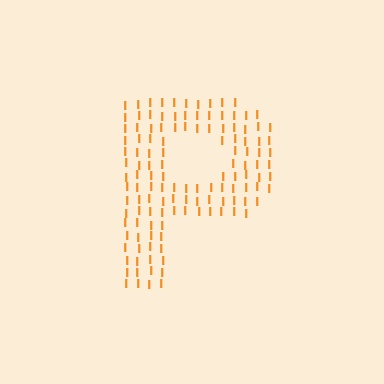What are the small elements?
The small elements are letter I's.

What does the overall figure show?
The overall figure shows the letter P.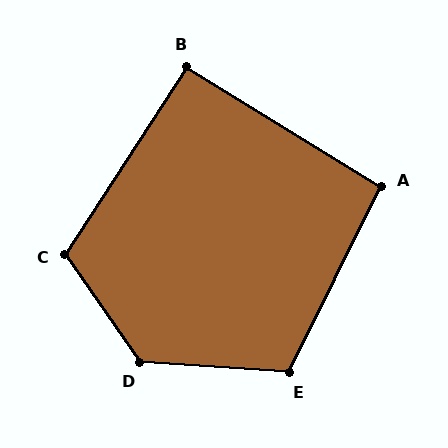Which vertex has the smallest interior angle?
B, at approximately 91 degrees.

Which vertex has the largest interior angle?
D, at approximately 128 degrees.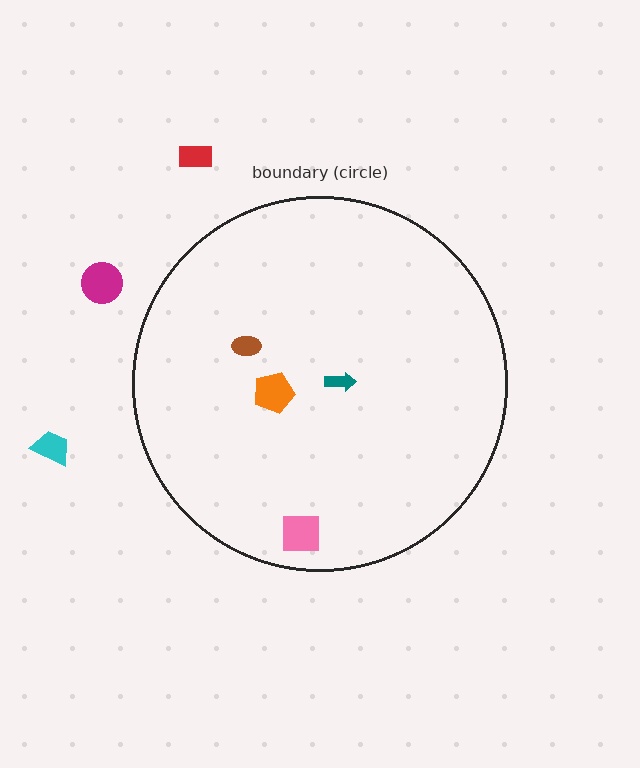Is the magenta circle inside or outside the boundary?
Outside.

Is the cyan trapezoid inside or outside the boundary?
Outside.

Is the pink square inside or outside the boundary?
Inside.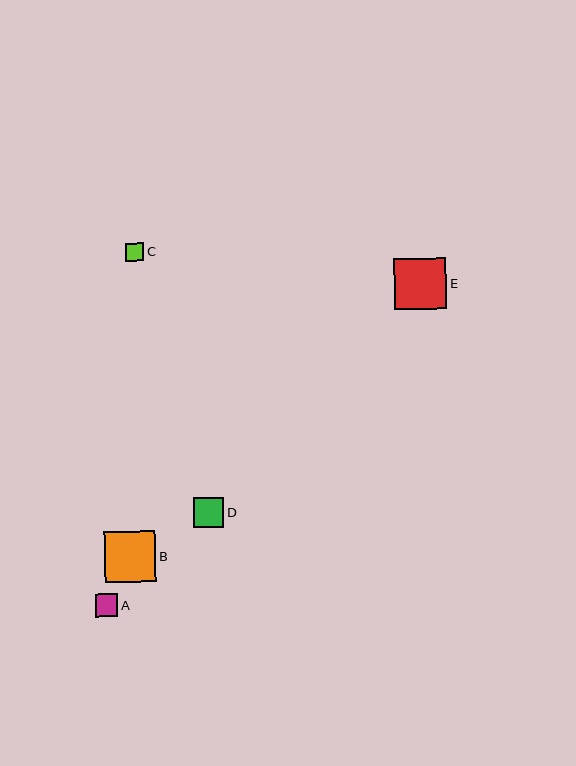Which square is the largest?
Square E is the largest with a size of approximately 52 pixels.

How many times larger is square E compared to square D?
Square E is approximately 1.7 times the size of square D.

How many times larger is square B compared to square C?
Square B is approximately 2.9 times the size of square C.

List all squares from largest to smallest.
From largest to smallest: E, B, D, A, C.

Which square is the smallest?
Square C is the smallest with a size of approximately 18 pixels.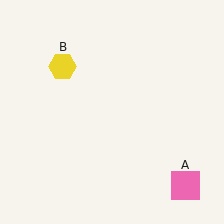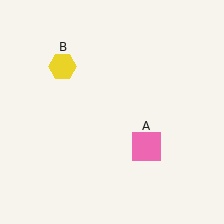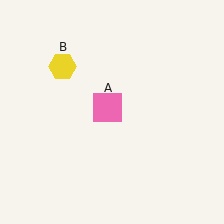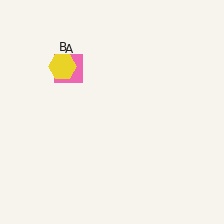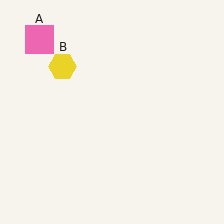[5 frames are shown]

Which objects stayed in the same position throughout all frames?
Yellow hexagon (object B) remained stationary.